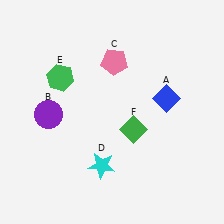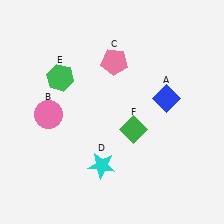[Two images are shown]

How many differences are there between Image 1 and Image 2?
There is 1 difference between the two images.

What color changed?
The circle (B) changed from purple in Image 1 to pink in Image 2.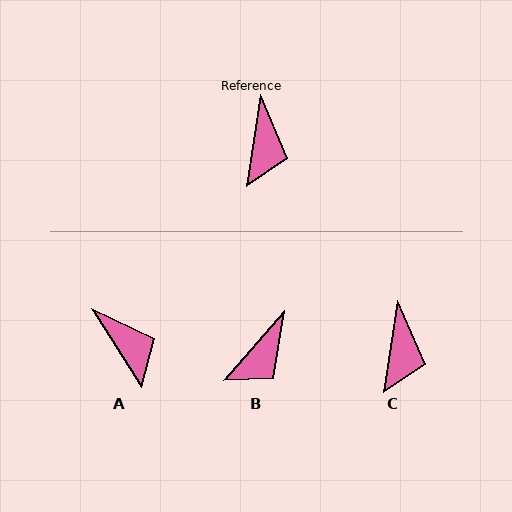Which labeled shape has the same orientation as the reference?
C.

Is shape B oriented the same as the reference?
No, it is off by about 32 degrees.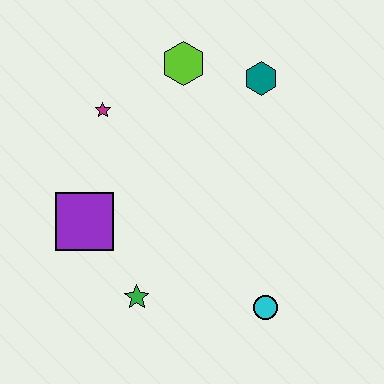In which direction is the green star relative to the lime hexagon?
The green star is below the lime hexagon.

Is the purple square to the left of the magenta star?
Yes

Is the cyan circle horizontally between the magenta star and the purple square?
No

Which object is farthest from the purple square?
The teal hexagon is farthest from the purple square.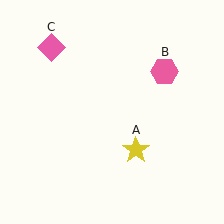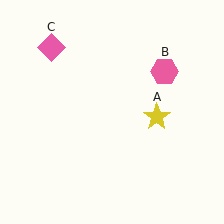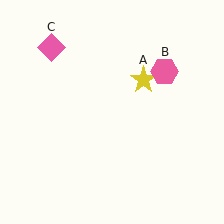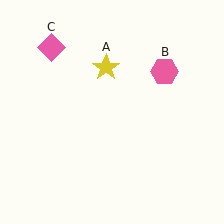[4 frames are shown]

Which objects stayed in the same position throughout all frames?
Pink hexagon (object B) and pink diamond (object C) remained stationary.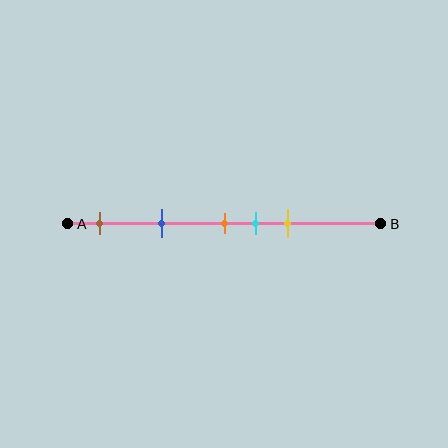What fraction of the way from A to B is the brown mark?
The brown mark is approximately 10% (0.1) of the way from A to B.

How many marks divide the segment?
There are 5 marks dividing the segment.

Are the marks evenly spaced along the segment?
No, the marks are not evenly spaced.